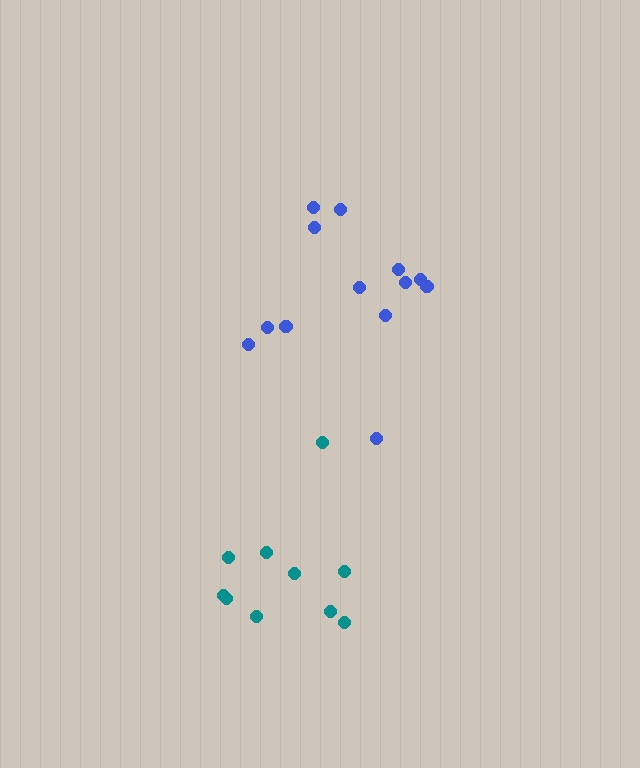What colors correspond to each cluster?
The clusters are colored: teal, blue.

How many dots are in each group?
Group 1: 10 dots, Group 2: 13 dots (23 total).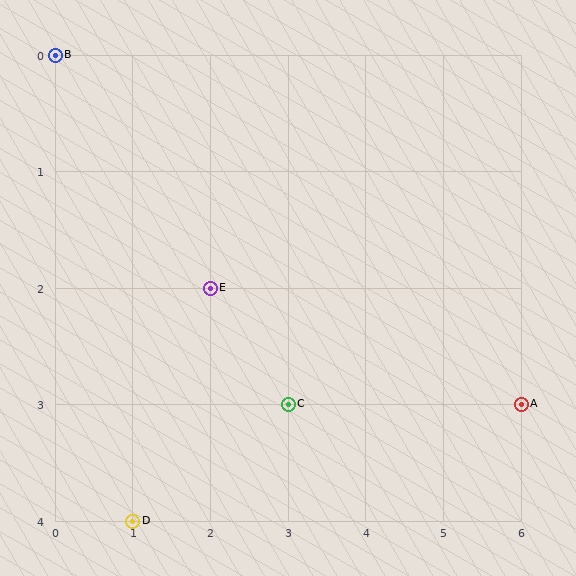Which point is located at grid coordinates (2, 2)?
Point E is at (2, 2).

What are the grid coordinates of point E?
Point E is at grid coordinates (2, 2).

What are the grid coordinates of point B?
Point B is at grid coordinates (0, 0).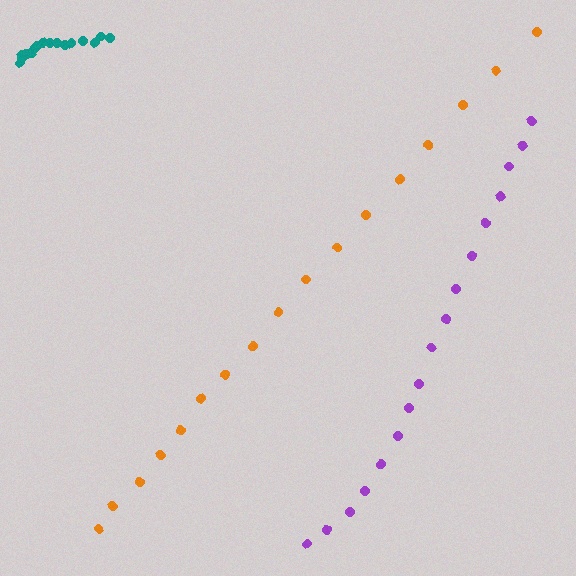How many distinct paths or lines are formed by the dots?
There are 3 distinct paths.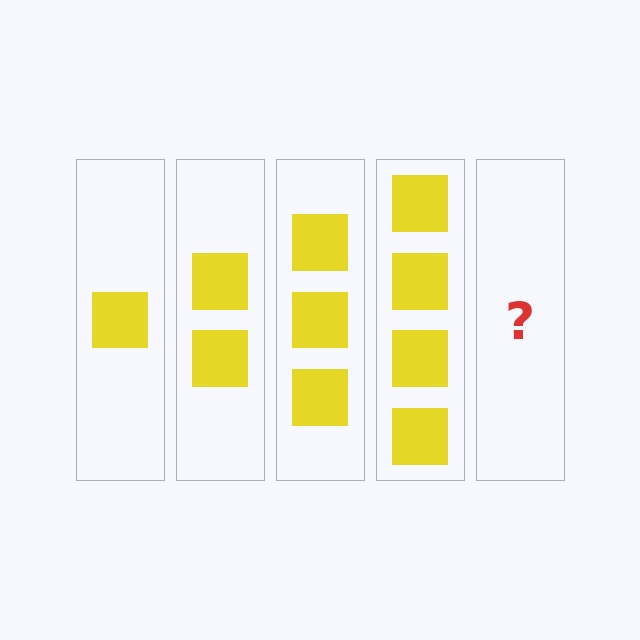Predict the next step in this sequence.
The next step is 5 squares.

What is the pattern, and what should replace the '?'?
The pattern is that each step adds one more square. The '?' should be 5 squares.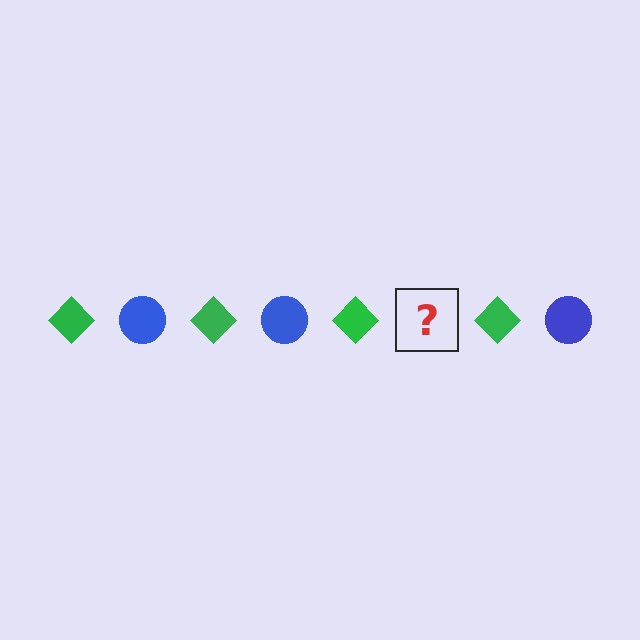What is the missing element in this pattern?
The missing element is a blue circle.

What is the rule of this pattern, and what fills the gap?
The rule is that the pattern alternates between green diamond and blue circle. The gap should be filled with a blue circle.